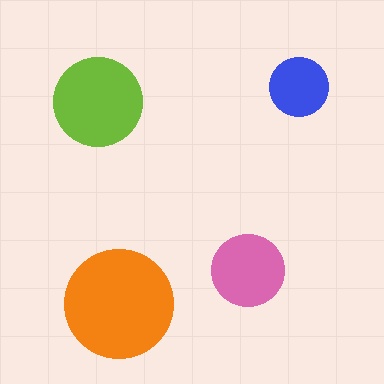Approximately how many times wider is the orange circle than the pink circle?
About 1.5 times wider.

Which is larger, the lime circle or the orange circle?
The orange one.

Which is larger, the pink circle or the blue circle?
The pink one.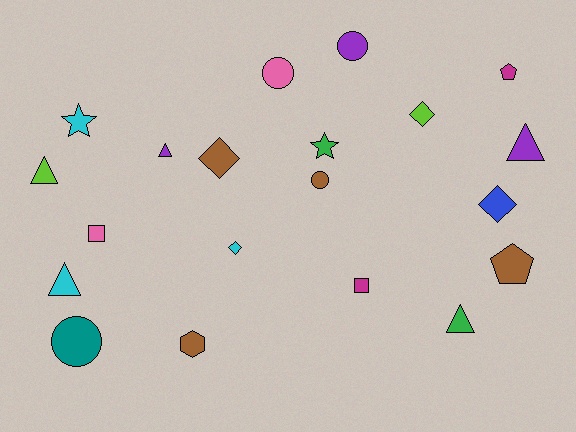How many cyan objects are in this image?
There are 3 cyan objects.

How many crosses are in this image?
There are no crosses.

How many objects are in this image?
There are 20 objects.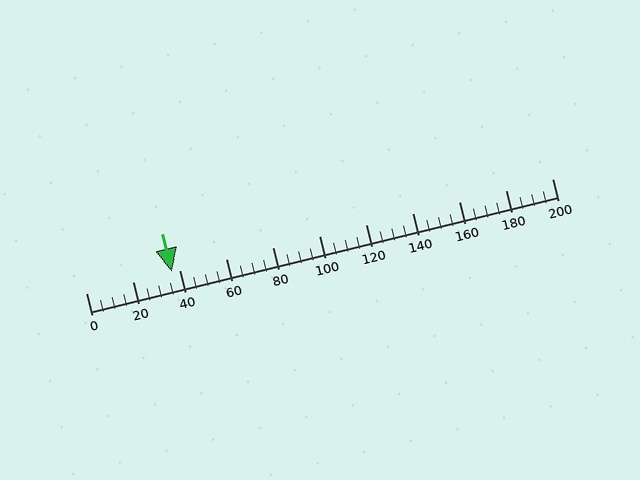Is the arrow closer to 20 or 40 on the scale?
The arrow is closer to 40.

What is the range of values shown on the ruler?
The ruler shows values from 0 to 200.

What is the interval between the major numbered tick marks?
The major tick marks are spaced 20 units apart.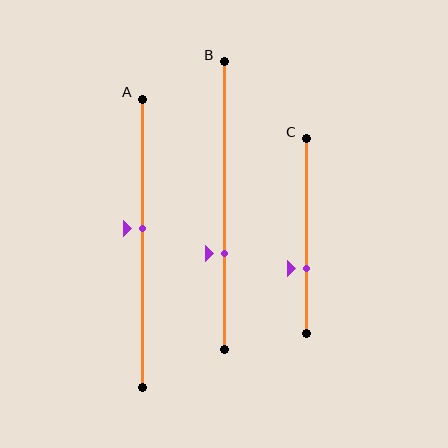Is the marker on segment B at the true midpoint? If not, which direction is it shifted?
No, the marker on segment B is shifted downward by about 17% of the segment length.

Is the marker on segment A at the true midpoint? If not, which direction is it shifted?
No, the marker on segment A is shifted upward by about 5% of the segment length.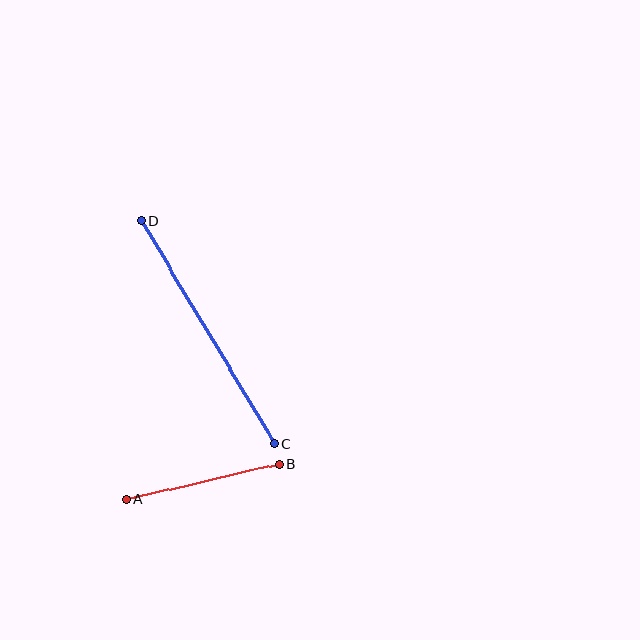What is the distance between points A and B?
The distance is approximately 157 pixels.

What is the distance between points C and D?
The distance is approximately 259 pixels.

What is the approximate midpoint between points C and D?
The midpoint is at approximately (208, 332) pixels.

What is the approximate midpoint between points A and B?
The midpoint is at approximately (203, 481) pixels.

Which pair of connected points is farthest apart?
Points C and D are farthest apart.